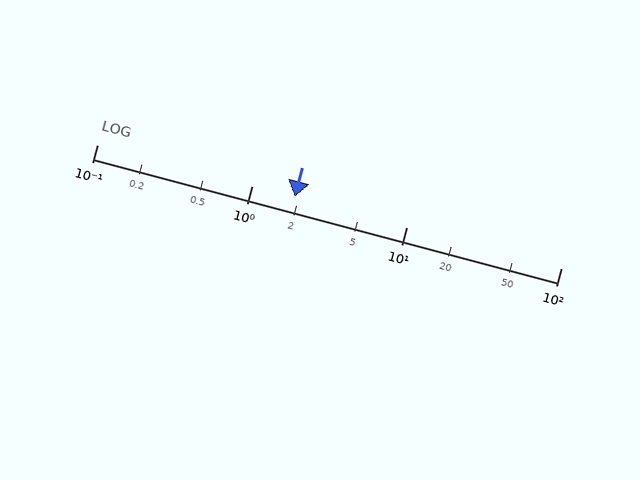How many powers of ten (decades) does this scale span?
The scale spans 3 decades, from 0.1 to 100.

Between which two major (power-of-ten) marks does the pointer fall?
The pointer is between 1 and 10.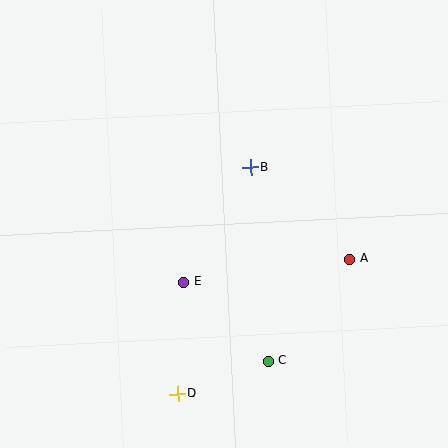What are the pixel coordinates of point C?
Point C is at (268, 361).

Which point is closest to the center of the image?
Point B at (251, 167) is closest to the center.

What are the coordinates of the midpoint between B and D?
The midpoint between B and D is at (214, 281).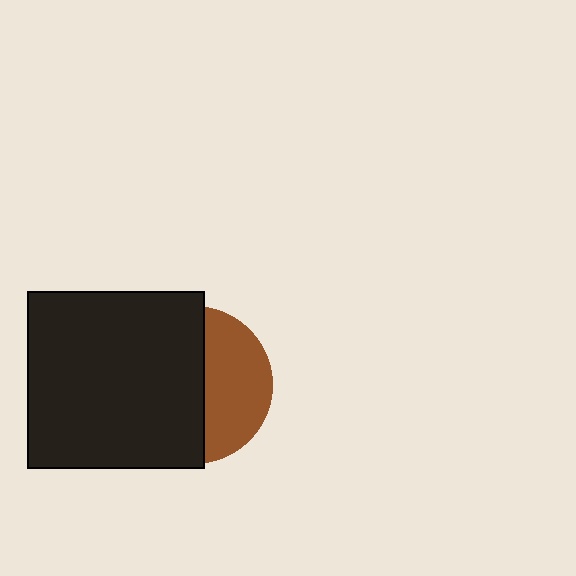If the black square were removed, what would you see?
You would see the complete brown circle.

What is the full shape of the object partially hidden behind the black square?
The partially hidden object is a brown circle.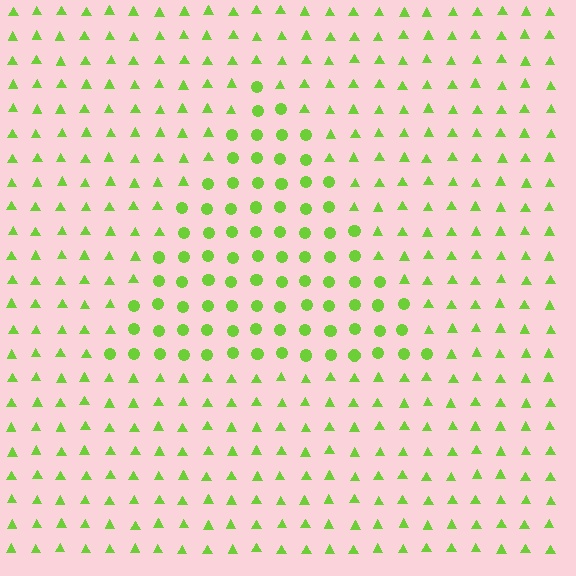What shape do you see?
I see a triangle.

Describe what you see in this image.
The image is filled with small lime elements arranged in a uniform grid. A triangle-shaped region contains circles, while the surrounding area contains triangles. The boundary is defined purely by the change in element shape.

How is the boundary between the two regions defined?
The boundary is defined by a change in element shape: circles inside vs. triangles outside. All elements share the same color and spacing.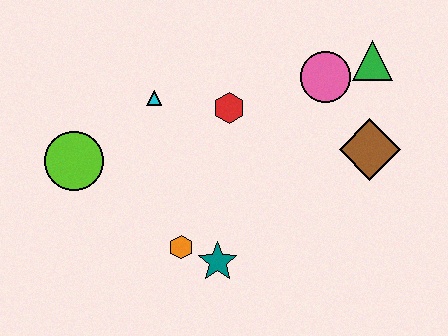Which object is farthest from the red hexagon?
The lime circle is farthest from the red hexagon.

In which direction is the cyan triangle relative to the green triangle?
The cyan triangle is to the left of the green triangle.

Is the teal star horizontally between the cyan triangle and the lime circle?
No